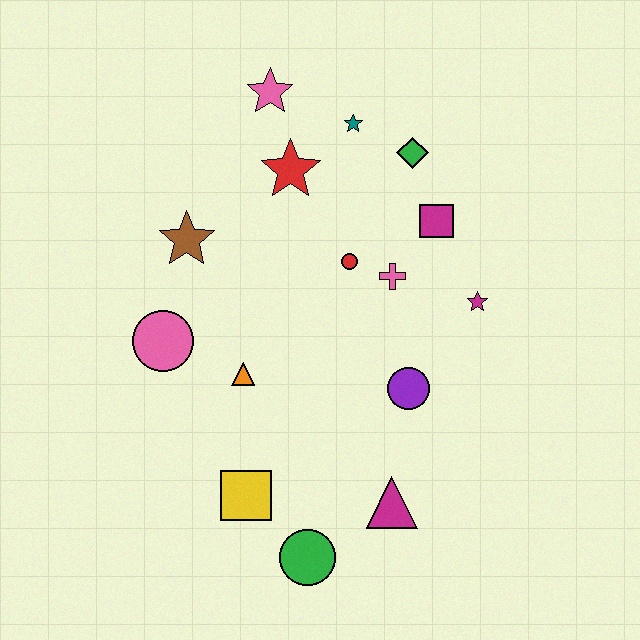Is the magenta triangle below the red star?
Yes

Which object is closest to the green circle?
The yellow square is closest to the green circle.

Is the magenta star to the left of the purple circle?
No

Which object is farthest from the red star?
The green circle is farthest from the red star.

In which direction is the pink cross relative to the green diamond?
The pink cross is below the green diamond.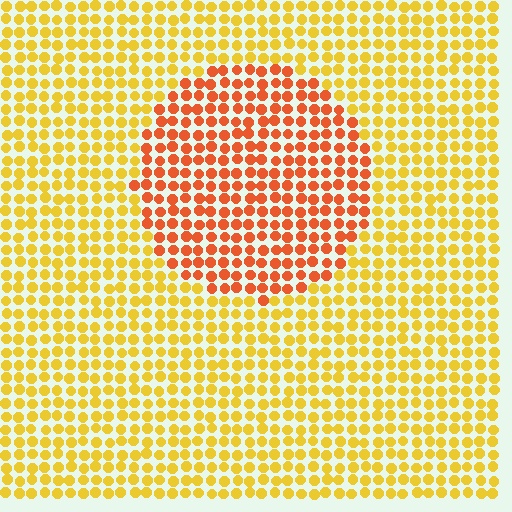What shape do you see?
I see a circle.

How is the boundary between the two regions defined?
The boundary is defined purely by a slight shift in hue (about 36 degrees). Spacing, size, and orientation are identical on both sides.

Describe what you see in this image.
The image is filled with small yellow elements in a uniform arrangement. A circle-shaped region is visible where the elements are tinted to a slightly different hue, forming a subtle color boundary.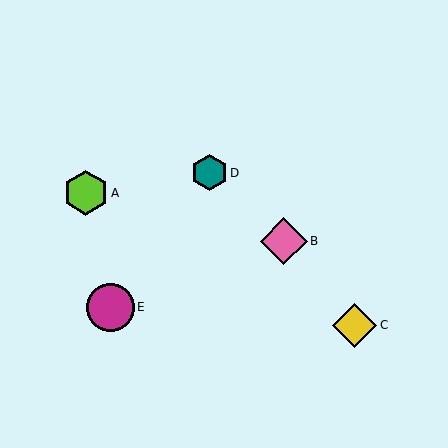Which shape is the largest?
The magenta circle (labeled E) is the largest.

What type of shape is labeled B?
Shape B is a pink diamond.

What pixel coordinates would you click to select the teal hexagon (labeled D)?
Click at (209, 173) to select the teal hexagon D.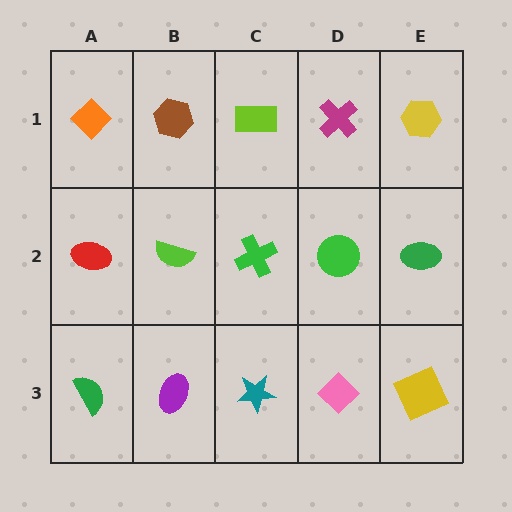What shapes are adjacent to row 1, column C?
A green cross (row 2, column C), a brown hexagon (row 1, column B), a magenta cross (row 1, column D).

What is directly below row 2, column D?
A pink diamond.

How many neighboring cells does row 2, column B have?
4.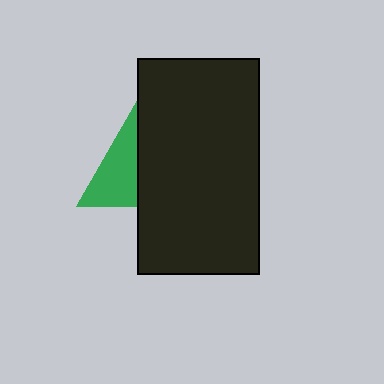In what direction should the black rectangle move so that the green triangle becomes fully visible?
The black rectangle should move right. That is the shortest direction to clear the overlap and leave the green triangle fully visible.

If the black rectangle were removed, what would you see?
You would see the complete green triangle.